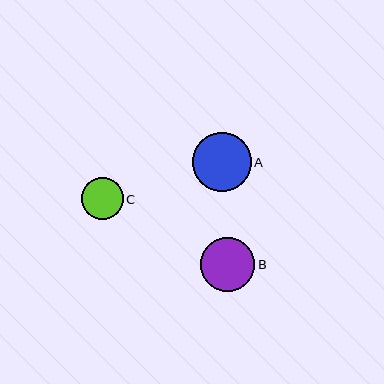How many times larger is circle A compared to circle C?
Circle A is approximately 1.4 times the size of circle C.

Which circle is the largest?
Circle A is the largest with a size of approximately 59 pixels.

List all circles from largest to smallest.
From largest to smallest: A, B, C.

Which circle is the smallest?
Circle C is the smallest with a size of approximately 42 pixels.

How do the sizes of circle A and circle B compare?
Circle A and circle B are approximately the same size.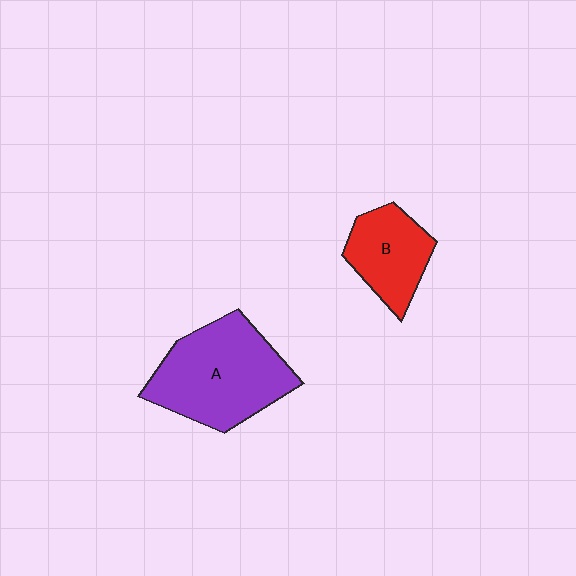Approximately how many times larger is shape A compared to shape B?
Approximately 1.8 times.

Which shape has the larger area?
Shape A (purple).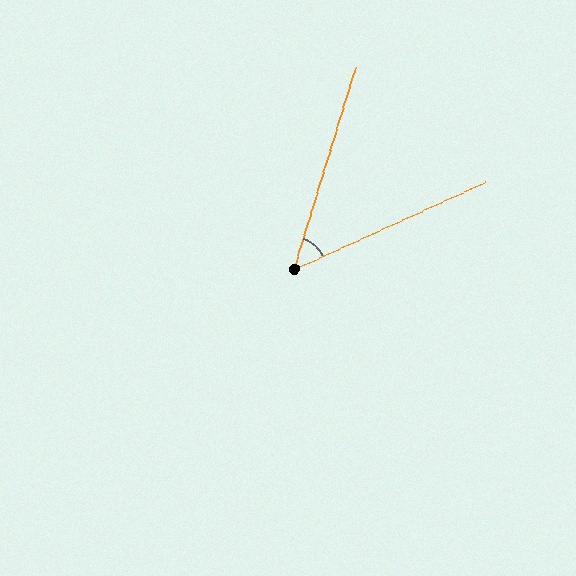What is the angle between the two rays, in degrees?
Approximately 48 degrees.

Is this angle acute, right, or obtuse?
It is acute.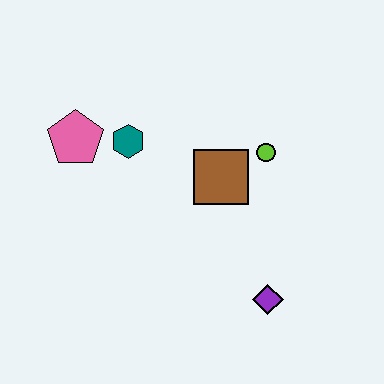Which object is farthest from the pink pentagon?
The purple diamond is farthest from the pink pentagon.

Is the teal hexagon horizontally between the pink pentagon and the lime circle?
Yes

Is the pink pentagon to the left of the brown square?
Yes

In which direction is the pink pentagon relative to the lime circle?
The pink pentagon is to the left of the lime circle.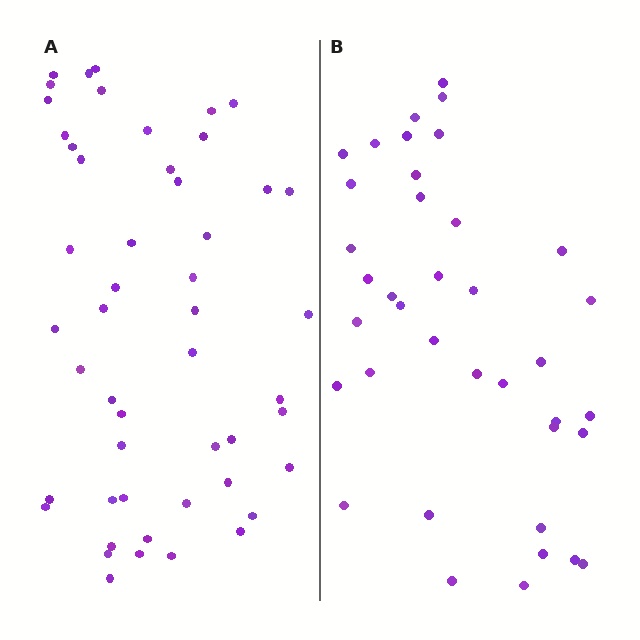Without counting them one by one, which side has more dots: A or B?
Region A (the left region) has more dots.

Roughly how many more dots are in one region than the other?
Region A has roughly 12 or so more dots than region B.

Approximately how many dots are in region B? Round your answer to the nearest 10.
About 40 dots. (The exact count is 38, which rounds to 40.)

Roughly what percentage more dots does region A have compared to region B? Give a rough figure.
About 30% more.